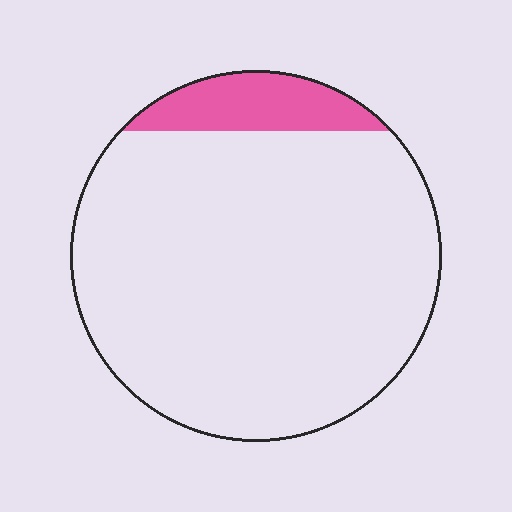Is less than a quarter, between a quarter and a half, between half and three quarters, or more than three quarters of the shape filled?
Less than a quarter.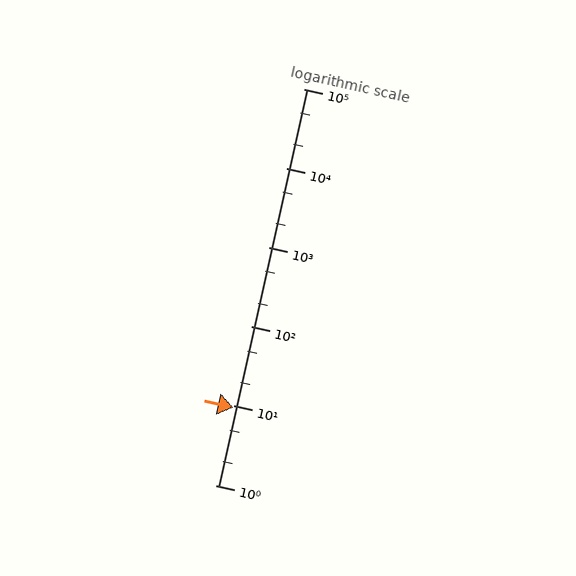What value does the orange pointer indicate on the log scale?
The pointer indicates approximately 9.5.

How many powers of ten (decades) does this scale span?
The scale spans 5 decades, from 1 to 100000.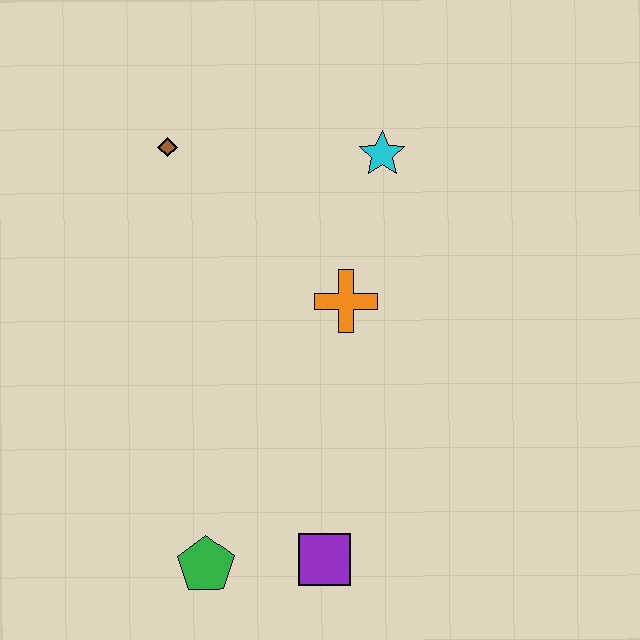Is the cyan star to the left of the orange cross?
No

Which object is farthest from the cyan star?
The green pentagon is farthest from the cyan star.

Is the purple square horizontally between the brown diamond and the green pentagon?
No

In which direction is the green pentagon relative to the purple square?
The green pentagon is to the left of the purple square.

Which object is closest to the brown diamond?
The cyan star is closest to the brown diamond.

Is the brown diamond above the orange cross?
Yes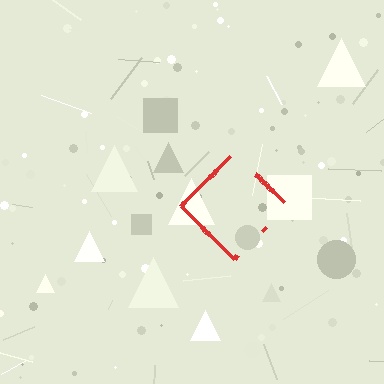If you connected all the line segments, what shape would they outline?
They would outline a diamond.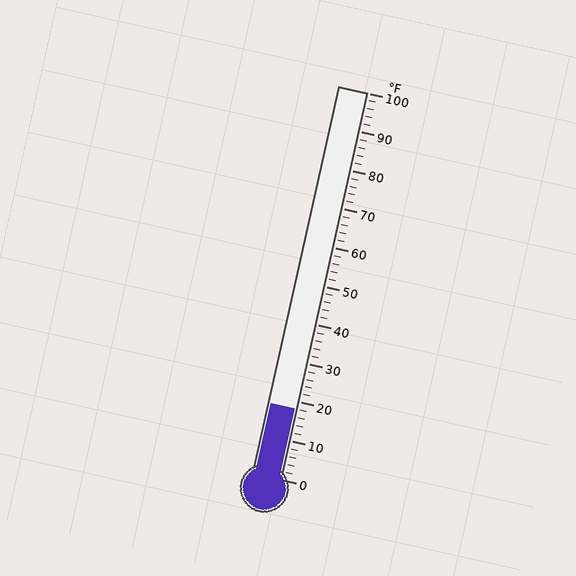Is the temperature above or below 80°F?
The temperature is below 80°F.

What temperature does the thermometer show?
The thermometer shows approximately 18°F.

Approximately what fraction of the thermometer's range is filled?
The thermometer is filled to approximately 20% of its range.